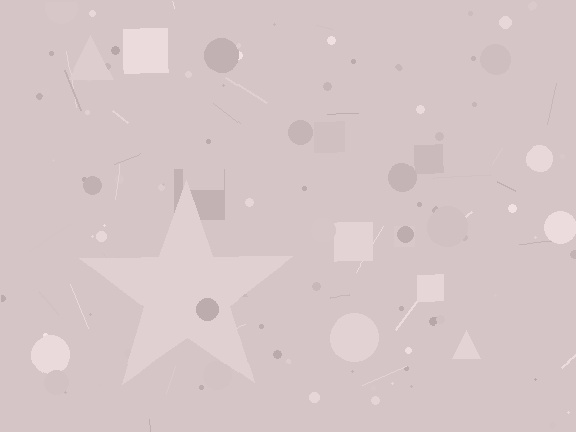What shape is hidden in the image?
A star is hidden in the image.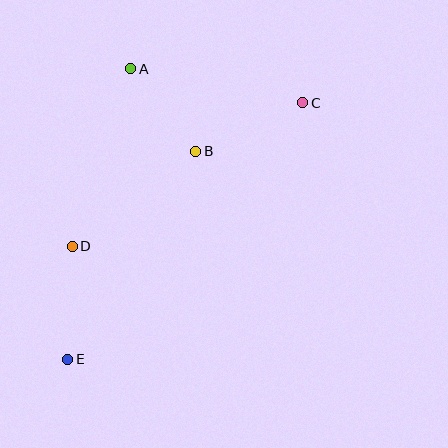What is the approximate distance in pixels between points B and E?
The distance between B and E is approximately 244 pixels.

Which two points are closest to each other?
Points A and B are closest to each other.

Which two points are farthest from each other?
Points C and E are farthest from each other.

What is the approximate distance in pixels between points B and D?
The distance between B and D is approximately 156 pixels.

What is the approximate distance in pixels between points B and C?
The distance between B and C is approximately 118 pixels.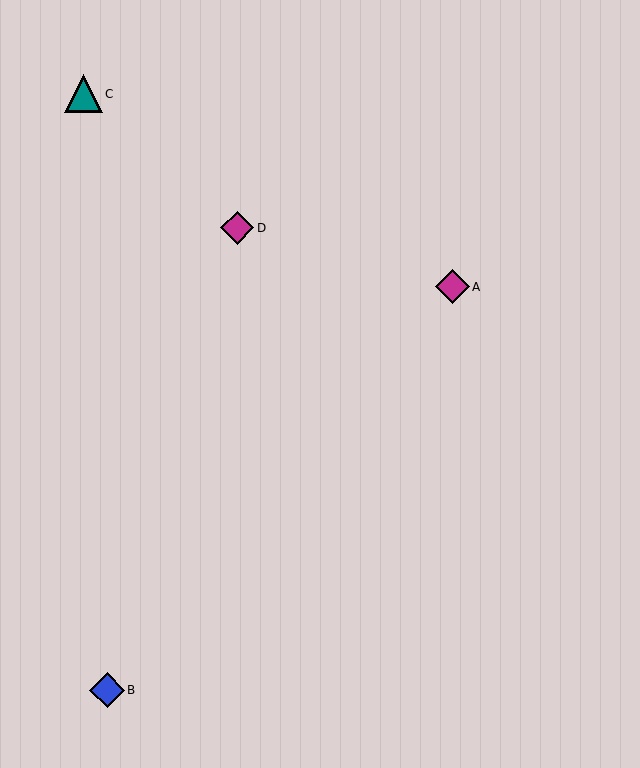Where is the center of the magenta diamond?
The center of the magenta diamond is at (452, 287).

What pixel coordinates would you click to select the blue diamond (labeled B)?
Click at (107, 690) to select the blue diamond B.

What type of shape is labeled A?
Shape A is a magenta diamond.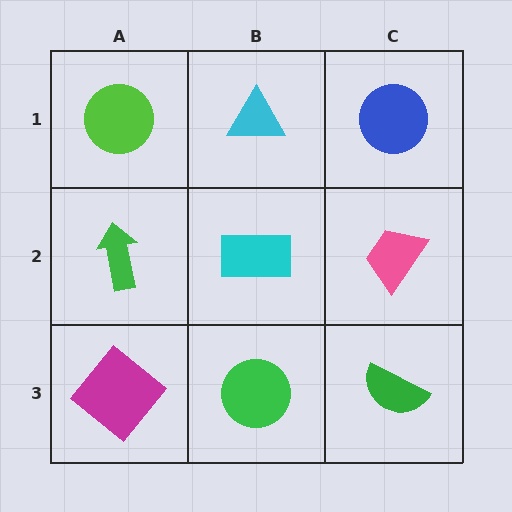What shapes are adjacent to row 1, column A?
A green arrow (row 2, column A), a cyan triangle (row 1, column B).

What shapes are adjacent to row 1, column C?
A pink trapezoid (row 2, column C), a cyan triangle (row 1, column B).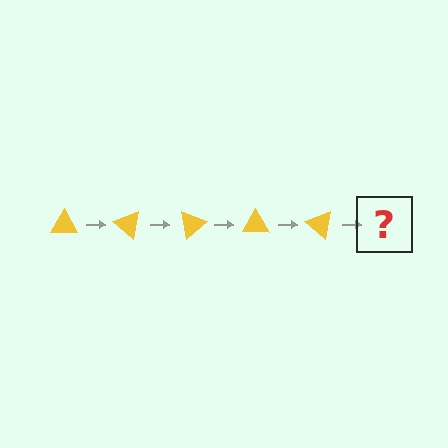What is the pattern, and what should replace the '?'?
The pattern is that the triangle rotates 40 degrees each step. The '?' should be a yellow triangle rotated 200 degrees.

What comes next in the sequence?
The next element should be a yellow triangle rotated 200 degrees.